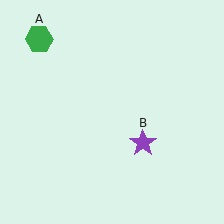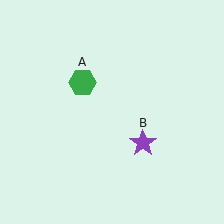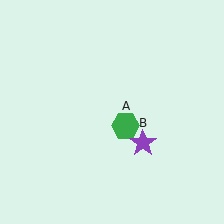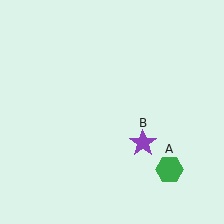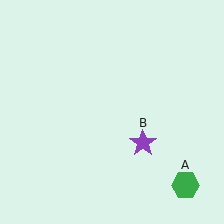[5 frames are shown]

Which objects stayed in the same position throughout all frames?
Purple star (object B) remained stationary.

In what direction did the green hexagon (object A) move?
The green hexagon (object A) moved down and to the right.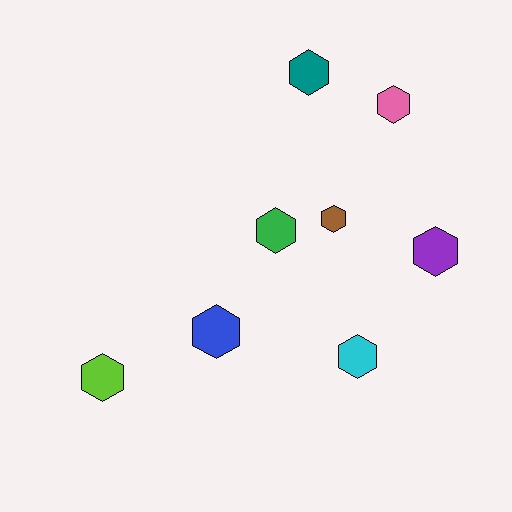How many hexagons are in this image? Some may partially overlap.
There are 8 hexagons.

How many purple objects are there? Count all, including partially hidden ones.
There is 1 purple object.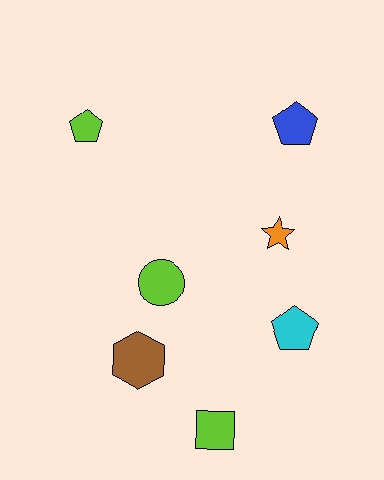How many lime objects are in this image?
There are 3 lime objects.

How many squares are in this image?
There is 1 square.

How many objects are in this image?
There are 7 objects.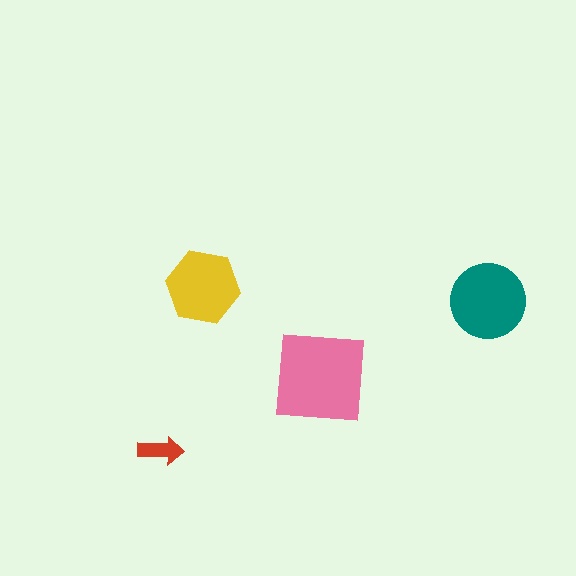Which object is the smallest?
The red arrow.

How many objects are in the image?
There are 4 objects in the image.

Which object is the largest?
The pink square.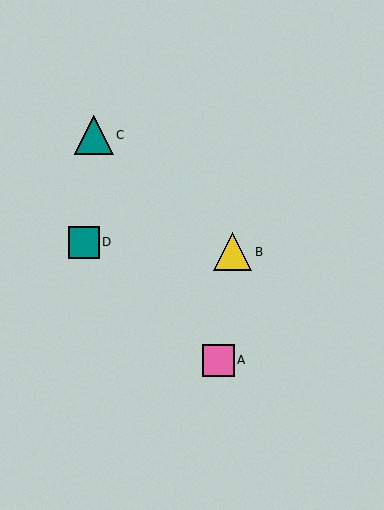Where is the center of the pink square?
The center of the pink square is at (219, 360).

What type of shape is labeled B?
Shape B is a yellow triangle.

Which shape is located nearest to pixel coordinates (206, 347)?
The pink square (labeled A) at (219, 360) is nearest to that location.